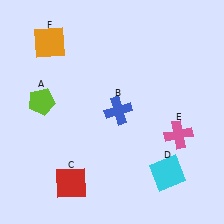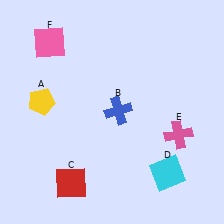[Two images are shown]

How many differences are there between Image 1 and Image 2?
There are 2 differences between the two images.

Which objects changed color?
A changed from lime to yellow. F changed from orange to pink.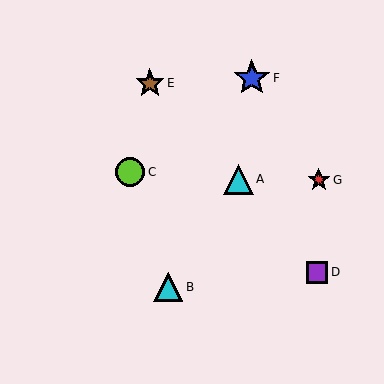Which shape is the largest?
The blue star (labeled F) is the largest.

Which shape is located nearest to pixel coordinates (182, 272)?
The cyan triangle (labeled B) at (168, 287) is nearest to that location.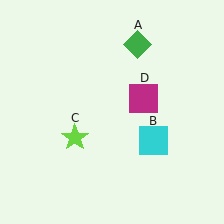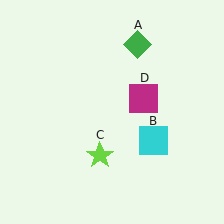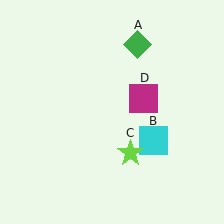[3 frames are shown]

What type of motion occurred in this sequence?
The lime star (object C) rotated counterclockwise around the center of the scene.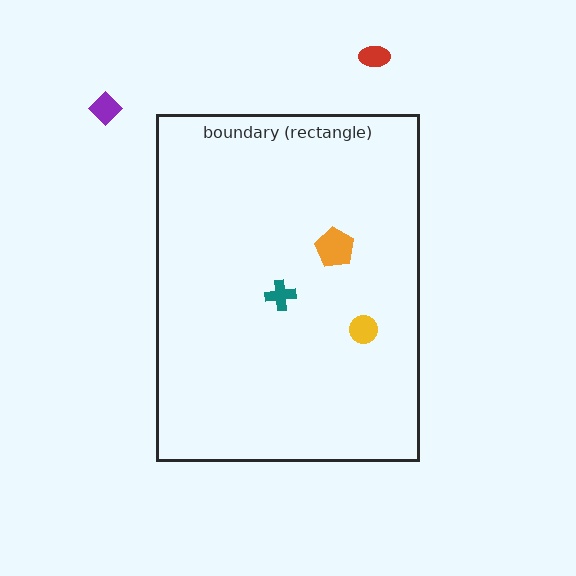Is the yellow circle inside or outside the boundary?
Inside.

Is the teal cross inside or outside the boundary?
Inside.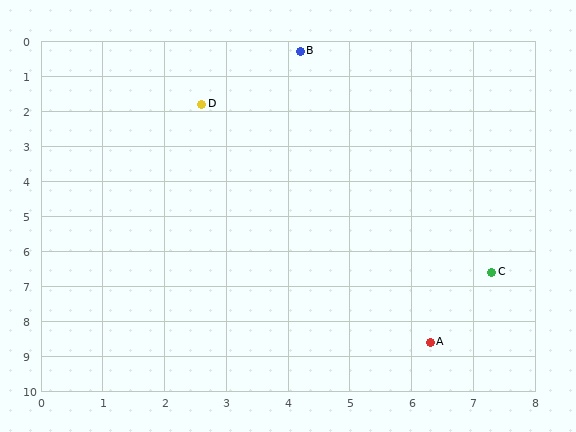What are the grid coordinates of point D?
Point D is at approximately (2.6, 1.8).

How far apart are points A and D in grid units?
Points A and D are about 7.7 grid units apart.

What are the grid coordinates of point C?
Point C is at approximately (7.3, 6.6).